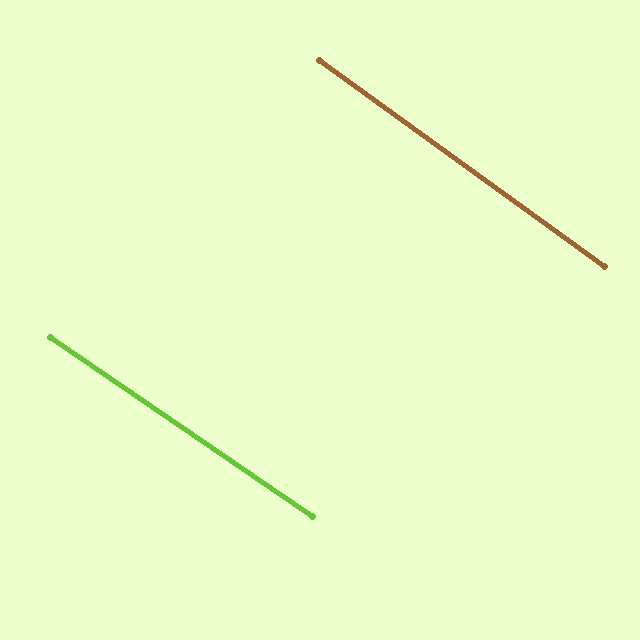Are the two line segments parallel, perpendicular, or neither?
Parallel — their directions differ by only 1.5°.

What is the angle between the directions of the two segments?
Approximately 2 degrees.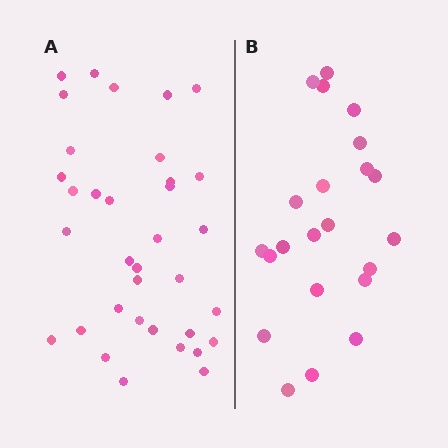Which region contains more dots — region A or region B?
Region A (the left region) has more dots.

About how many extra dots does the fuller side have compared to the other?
Region A has approximately 15 more dots than region B.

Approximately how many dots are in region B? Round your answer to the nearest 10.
About 20 dots. (The exact count is 22, which rounds to 20.)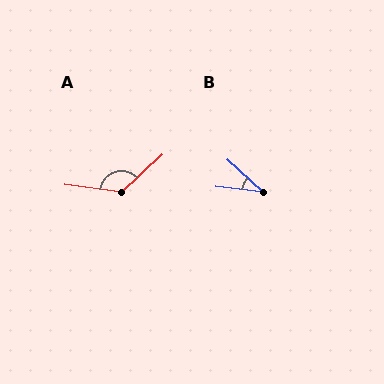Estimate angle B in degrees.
Approximately 36 degrees.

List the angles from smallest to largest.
B (36°), A (130°).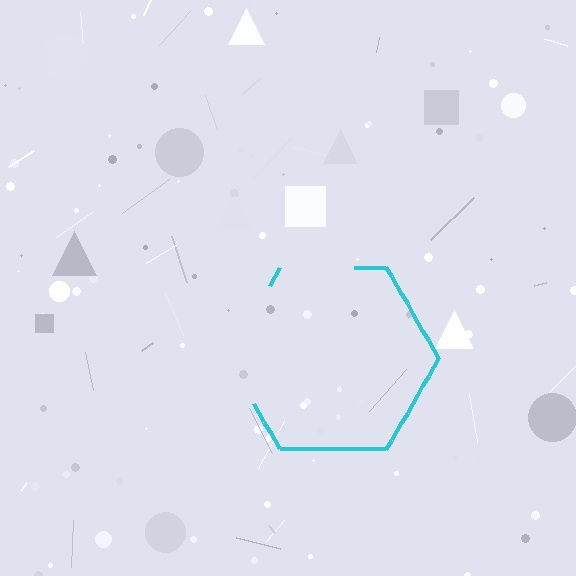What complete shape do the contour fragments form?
The contour fragments form a hexagon.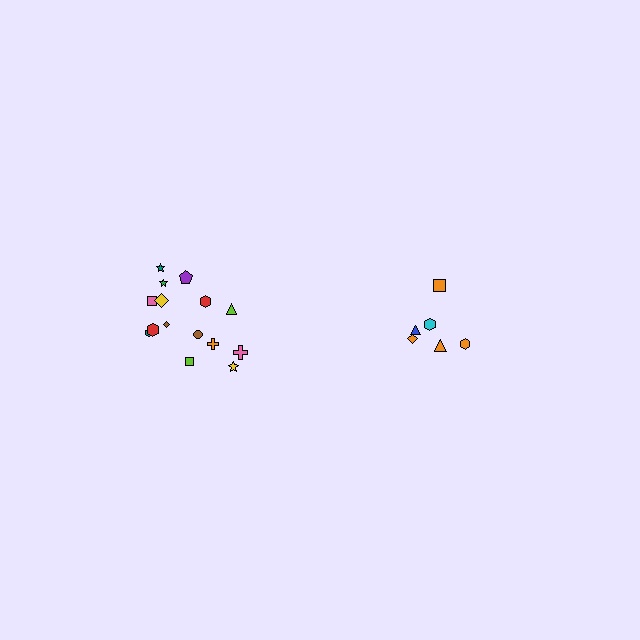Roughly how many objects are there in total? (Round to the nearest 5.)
Roughly 20 objects in total.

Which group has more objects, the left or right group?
The left group.